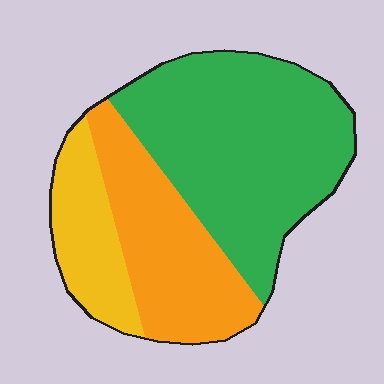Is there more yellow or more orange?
Orange.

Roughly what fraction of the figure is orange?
Orange takes up about one third (1/3) of the figure.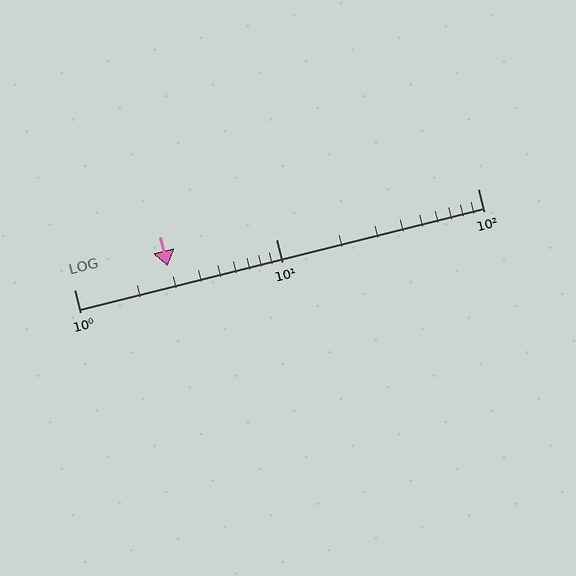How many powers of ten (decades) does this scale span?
The scale spans 2 decades, from 1 to 100.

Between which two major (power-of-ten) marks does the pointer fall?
The pointer is between 1 and 10.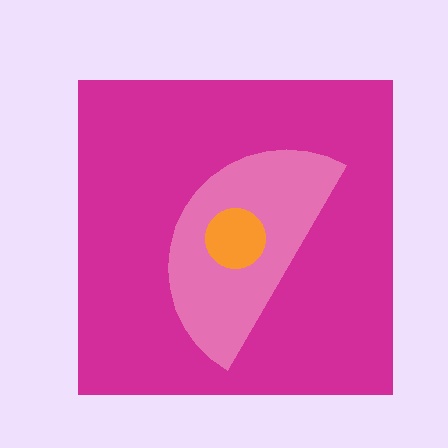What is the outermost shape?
The magenta square.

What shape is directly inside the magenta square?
The pink semicircle.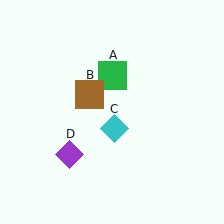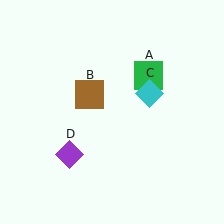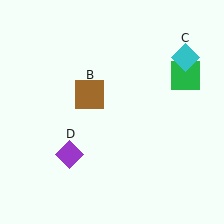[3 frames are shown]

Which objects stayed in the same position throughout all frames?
Brown square (object B) and purple diamond (object D) remained stationary.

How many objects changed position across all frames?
2 objects changed position: green square (object A), cyan diamond (object C).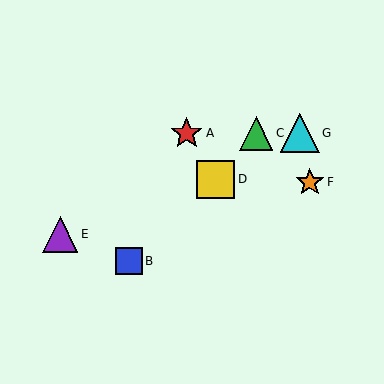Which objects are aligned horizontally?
Objects A, C, G are aligned horizontally.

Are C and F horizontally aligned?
No, C is at y≈133 and F is at y≈182.